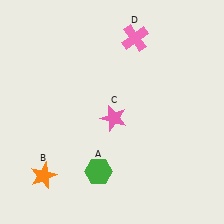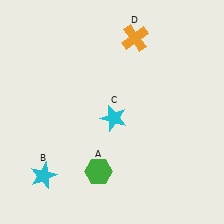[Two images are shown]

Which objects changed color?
B changed from orange to cyan. C changed from pink to cyan. D changed from pink to orange.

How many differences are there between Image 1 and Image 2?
There are 3 differences between the two images.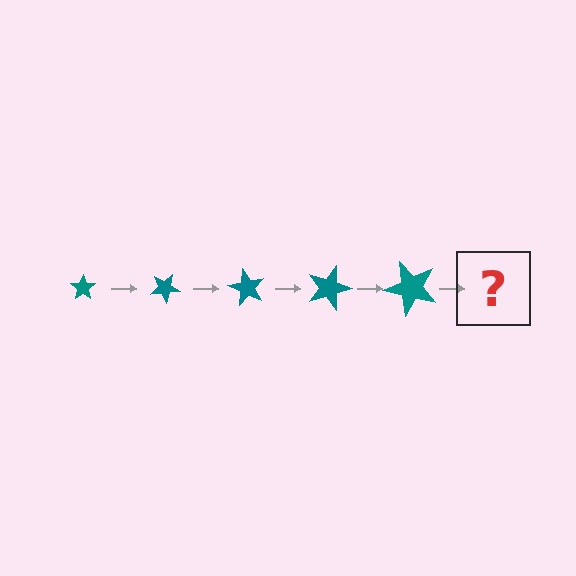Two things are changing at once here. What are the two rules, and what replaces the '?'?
The two rules are that the star grows larger each step and it rotates 30 degrees each step. The '?' should be a star, larger than the previous one and rotated 150 degrees from the start.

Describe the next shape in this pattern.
It should be a star, larger than the previous one and rotated 150 degrees from the start.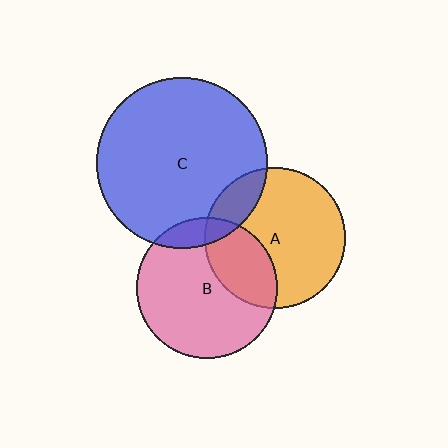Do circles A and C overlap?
Yes.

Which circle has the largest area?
Circle C (blue).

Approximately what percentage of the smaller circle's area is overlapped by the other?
Approximately 15%.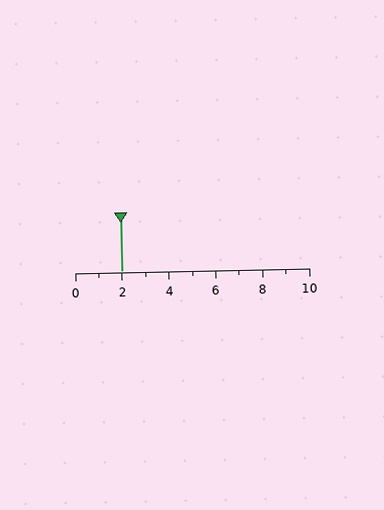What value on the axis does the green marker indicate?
The marker indicates approximately 2.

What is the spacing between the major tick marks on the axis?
The major ticks are spaced 2 apart.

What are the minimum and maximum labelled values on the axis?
The axis runs from 0 to 10.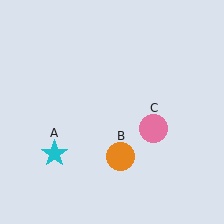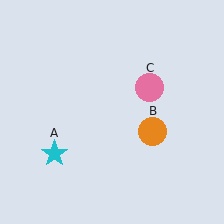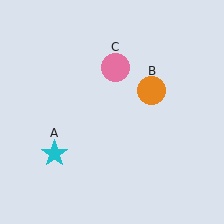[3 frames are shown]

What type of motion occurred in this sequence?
The orange circle (object B), pink circle (object C) rotated counterclockwise around the center of the scene.